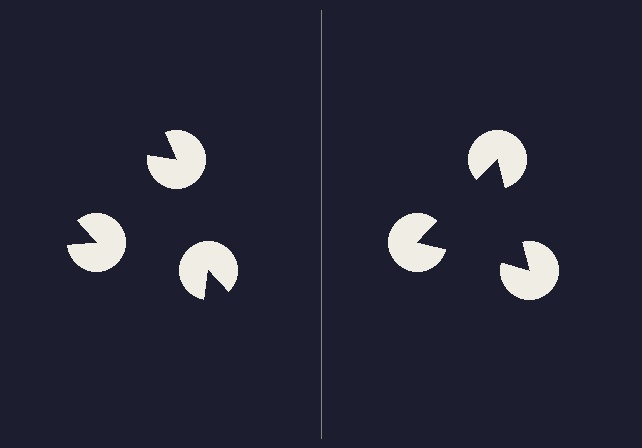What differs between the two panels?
The pac-man discs are positioned identically on both sides; only the wedge orientations differ. On the right they align to a triangle; on the left they are misaligned.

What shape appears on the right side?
An illusory triangle.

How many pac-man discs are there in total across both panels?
6 — 3 on each side.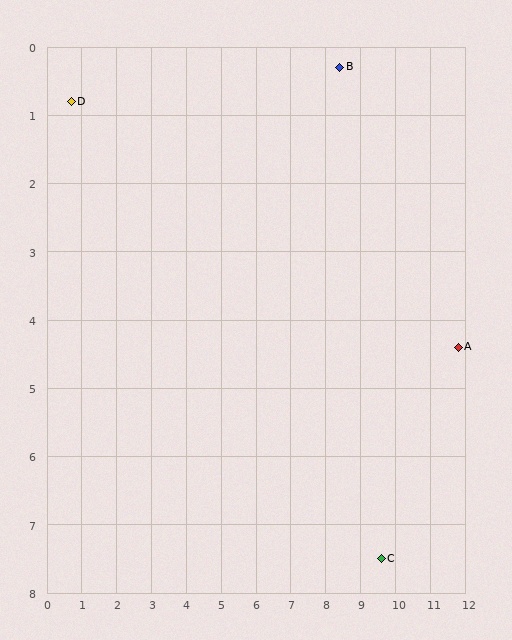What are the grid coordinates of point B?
Point B is at approximately (8.4, 0.3).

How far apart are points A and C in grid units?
Points A and C are about 3.8 grid units apart.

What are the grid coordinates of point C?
Point C is at approximately (9.6, 7.5).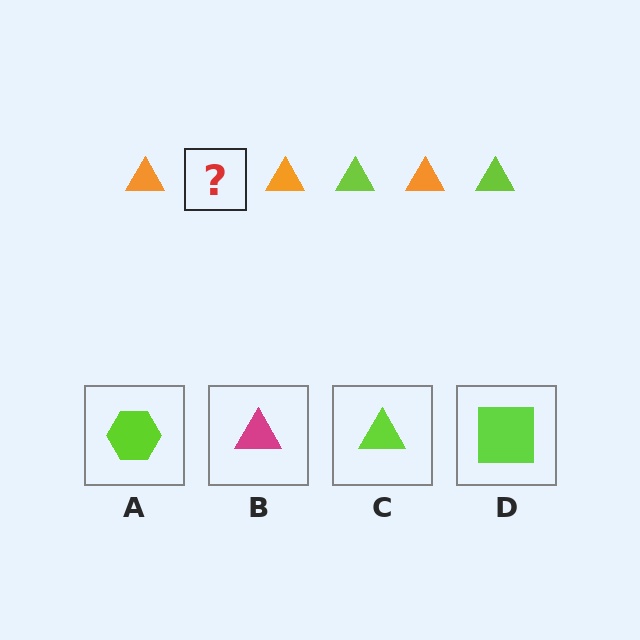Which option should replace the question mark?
Option C.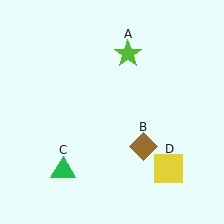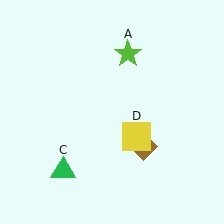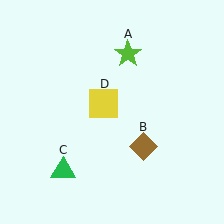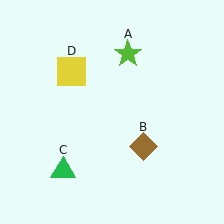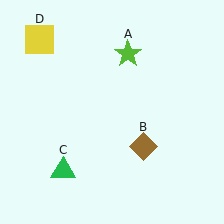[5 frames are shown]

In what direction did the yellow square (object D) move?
The yellow square (object D) moved up and to the left.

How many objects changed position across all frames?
1 object changed position: yellow square (object D).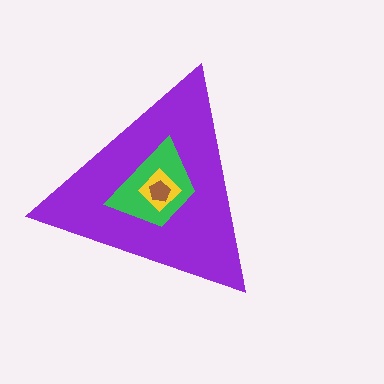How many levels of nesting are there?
4.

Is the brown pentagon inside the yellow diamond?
Yes.